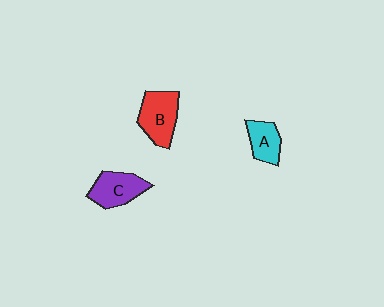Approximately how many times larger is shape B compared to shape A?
Approximately 1.5 times.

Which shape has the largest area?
Shape B (red).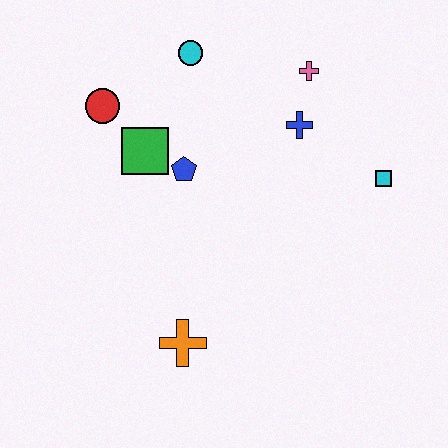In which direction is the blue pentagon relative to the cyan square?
The blue pentagon is to the left of the cyan square.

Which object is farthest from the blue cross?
The orange cross is farthest from the blue cross.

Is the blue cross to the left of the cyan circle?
No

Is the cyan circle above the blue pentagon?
Yes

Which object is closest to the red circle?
The green square is closest to the red circle.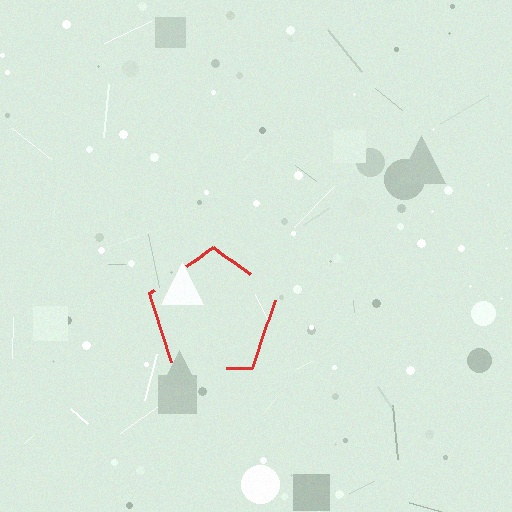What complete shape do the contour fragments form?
The contour fragments form a pentagon.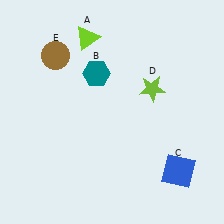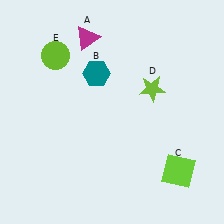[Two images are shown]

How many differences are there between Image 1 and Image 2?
There are 3 differences between the two images.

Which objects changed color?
A changed from lime to magenta. C changed from blue to lime. E changed from brown to lime.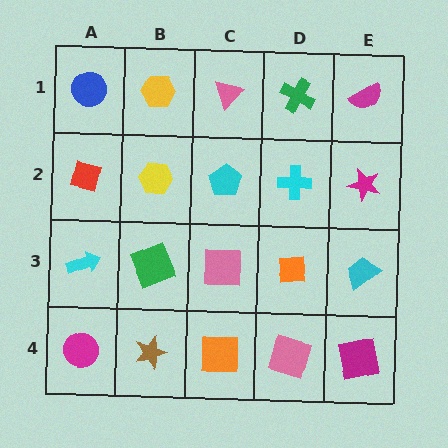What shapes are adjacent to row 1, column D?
A cyan cross (row 2, column D), a pink triangle (row 1, column C), a magenta semicircle (row 1, column E).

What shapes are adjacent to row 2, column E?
A magenta semicircle (row 1, column E), a cyan trapezoid (row 3, column E), a cyan cross (row 2, column D).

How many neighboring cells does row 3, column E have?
3.